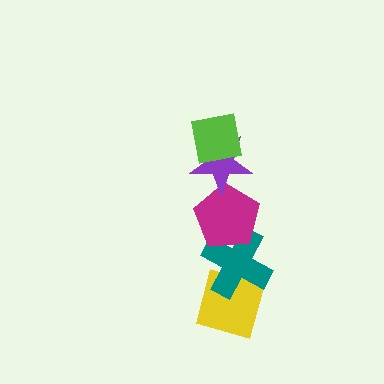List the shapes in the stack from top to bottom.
From top to bottom: the lime square, the purple star, the magenta pentagon, the teal cross, the yellow diamond.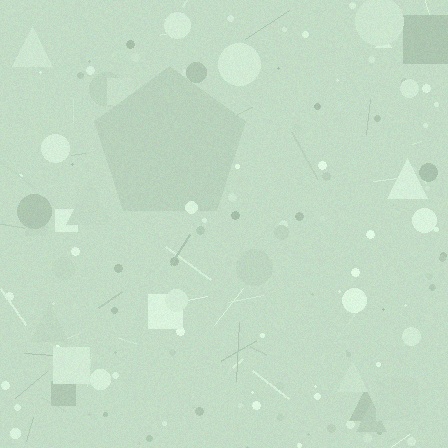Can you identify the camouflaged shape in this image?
The camouflaged shape is a pentagon.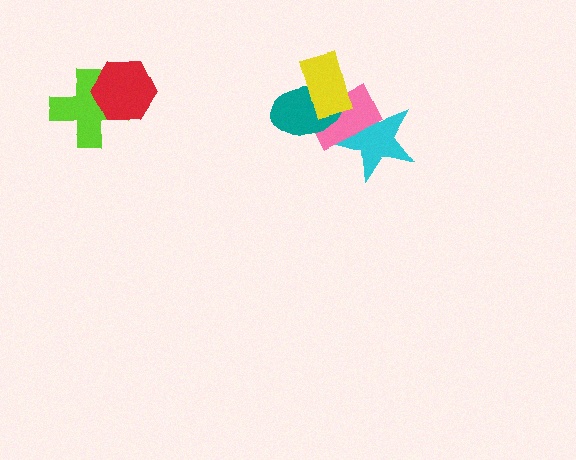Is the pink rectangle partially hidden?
Yes, it is partially covered by another shape.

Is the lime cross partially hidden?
Yes, it is partially covered by another shape.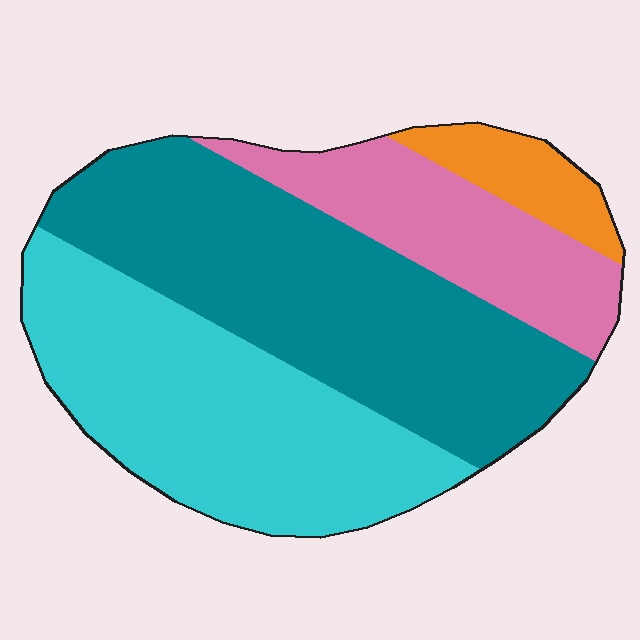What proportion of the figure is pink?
Pink covers around 20% of the figure.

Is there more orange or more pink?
Pink.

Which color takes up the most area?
Teal, at roughly 40%.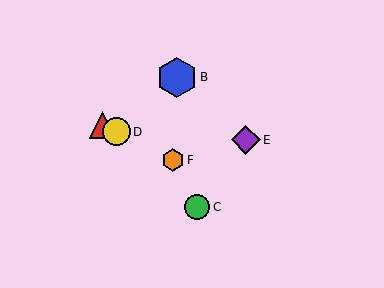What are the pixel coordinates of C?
Object C is at (197, 207).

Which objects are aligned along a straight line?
Objects A, D, F are aligned along a straight line.